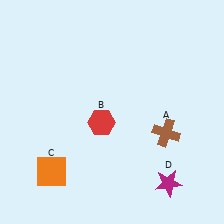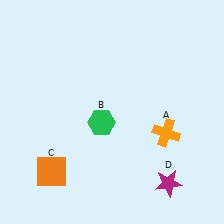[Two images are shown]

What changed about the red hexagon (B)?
In Image 1, B is red. In Image 2, it changed to green.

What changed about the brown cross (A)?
In Image 1, A is brown. In Image 2, it changed to orange.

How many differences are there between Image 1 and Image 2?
There are 2 differences between the two images.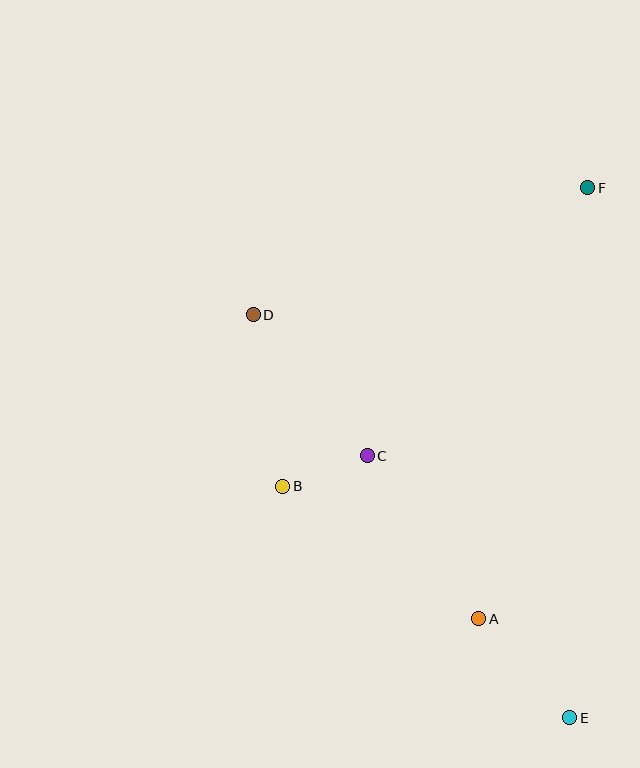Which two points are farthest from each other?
Points E and F are farthest from each other.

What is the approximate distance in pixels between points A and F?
The distance between A and F is approximately 444 pixels.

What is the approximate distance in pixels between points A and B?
The distance between A and B is approximately 237 pixels.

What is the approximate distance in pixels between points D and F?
The distance between D and F is approximately 358 pixels.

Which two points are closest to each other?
Points B and C are closest to each other.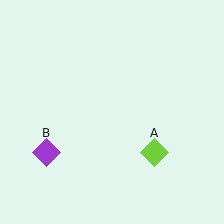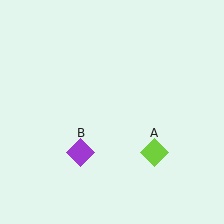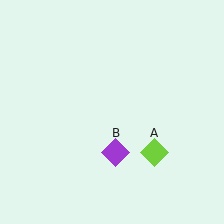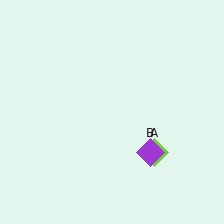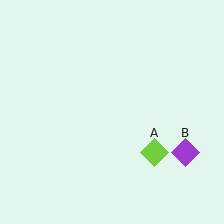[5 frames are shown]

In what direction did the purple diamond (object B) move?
The purple diamond (object B) moved right.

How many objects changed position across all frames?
1 object changed position: purple diamond (object B).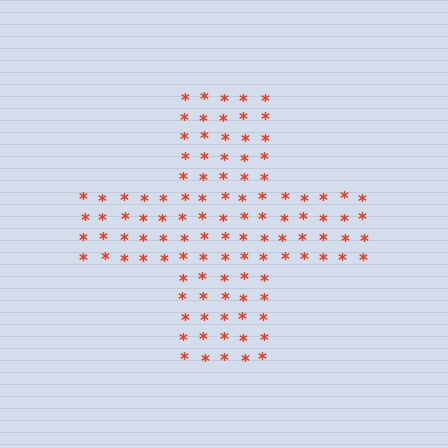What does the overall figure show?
The overall figure shows a cross.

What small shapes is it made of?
It is made of small asterisks.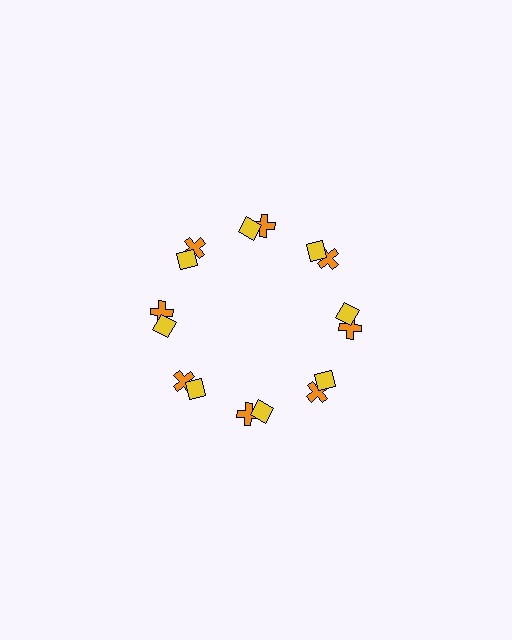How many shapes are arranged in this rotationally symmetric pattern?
There are 16 shapes, arranged in 8 groups of 2.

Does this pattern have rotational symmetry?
Yes, this pattern has 8-fold rotational symmetry. It looks the same after rotating 45 degrees around the center.